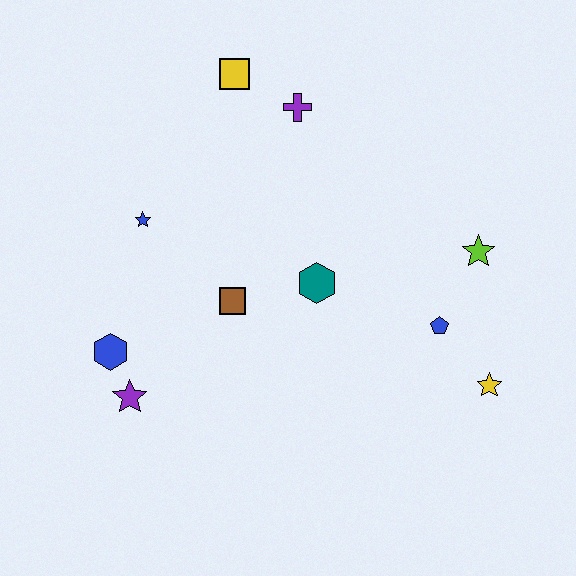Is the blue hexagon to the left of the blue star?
Yes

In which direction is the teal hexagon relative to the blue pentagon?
The teal hexagon is to the left of the blue pentagon.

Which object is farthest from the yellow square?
The yellow star is farthest from the yellow square.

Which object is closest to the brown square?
The teal hexagon is closest to the brown square.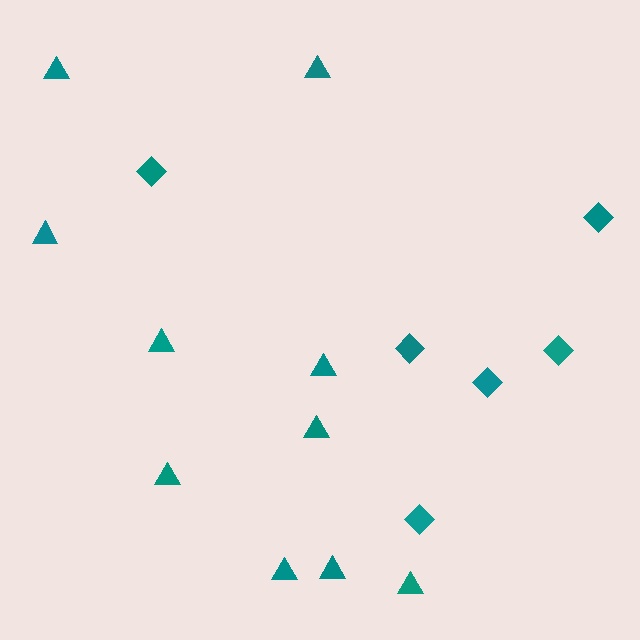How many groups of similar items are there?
There are 2 groups: one group of diamonds (6) and one group of triangles (10).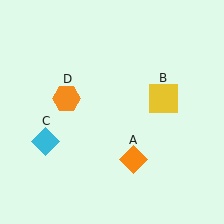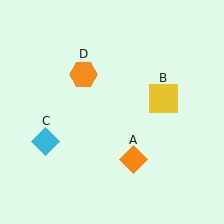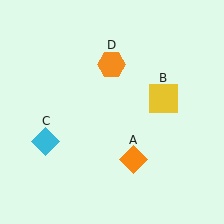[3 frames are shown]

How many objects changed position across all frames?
1 object changed position: orange hexagon (object D).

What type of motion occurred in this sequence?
The orange hexagon (object D) rotated clockwise around the center of the scene.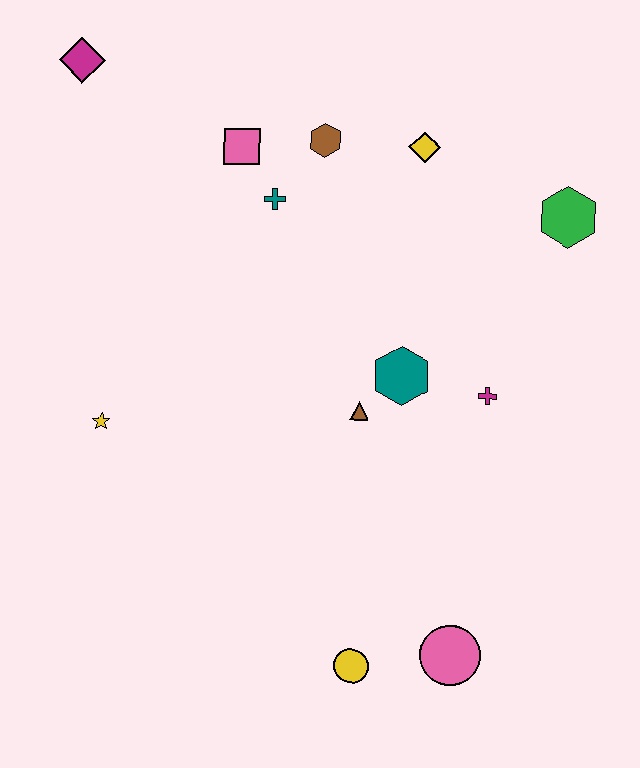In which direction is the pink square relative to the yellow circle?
The pink square is above the yellow circle.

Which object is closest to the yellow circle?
The pink circle is closest to the yellow circle.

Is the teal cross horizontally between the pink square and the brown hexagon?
Yes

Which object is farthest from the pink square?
The pink circle is farthest from the pink square.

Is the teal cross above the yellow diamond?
No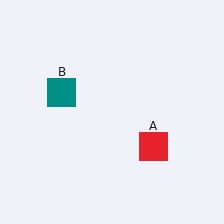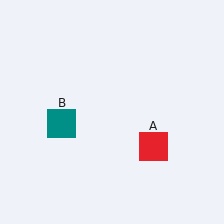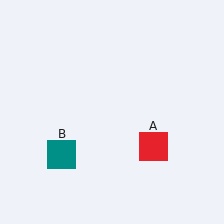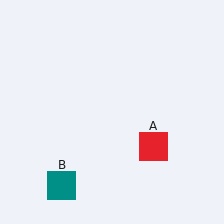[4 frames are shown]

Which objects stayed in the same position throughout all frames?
Red square (object A) remained stationary.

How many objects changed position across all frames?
1 object changed position: teal square (object B).